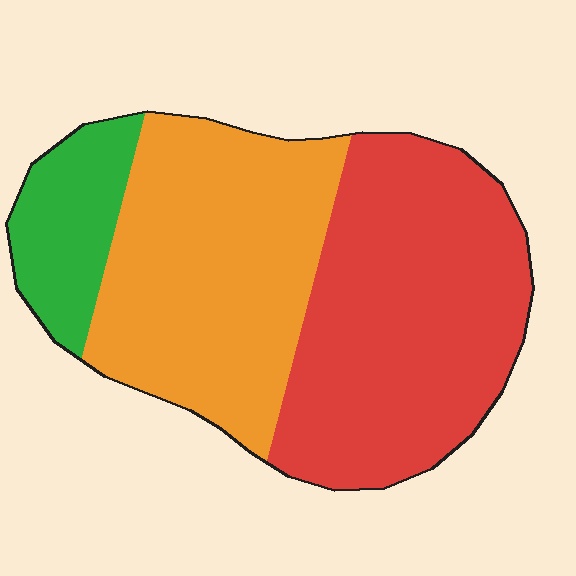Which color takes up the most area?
Red, at roughly 45%.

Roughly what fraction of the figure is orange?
Orange takes up between a quarter and a half of the figure.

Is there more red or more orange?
Red.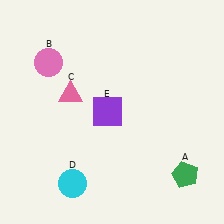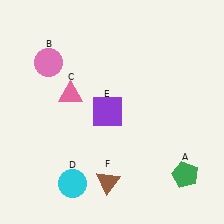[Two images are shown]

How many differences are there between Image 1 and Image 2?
There is 1 difference between the two images.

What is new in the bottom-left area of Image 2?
A brown triangle (F) was added in the bottom-left area of Image 2.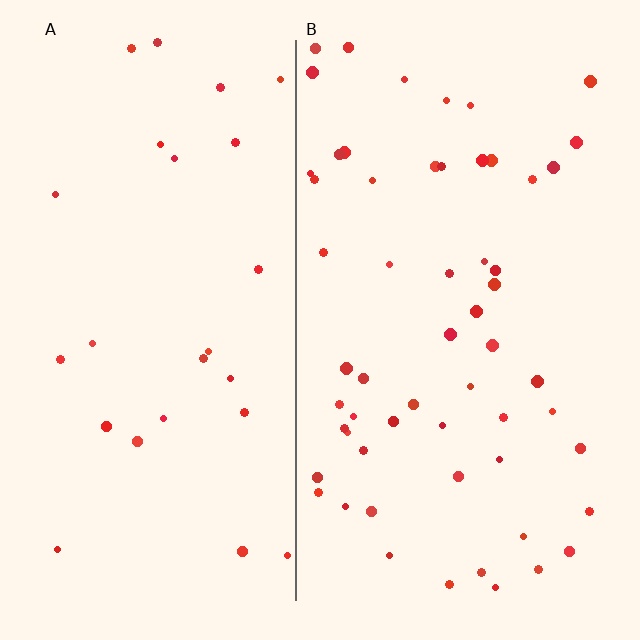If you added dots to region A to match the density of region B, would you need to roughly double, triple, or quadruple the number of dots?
Approximately double.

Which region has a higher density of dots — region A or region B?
B (the right).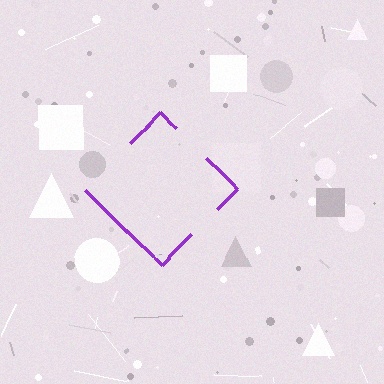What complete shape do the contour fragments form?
The contour fragments form a diamond.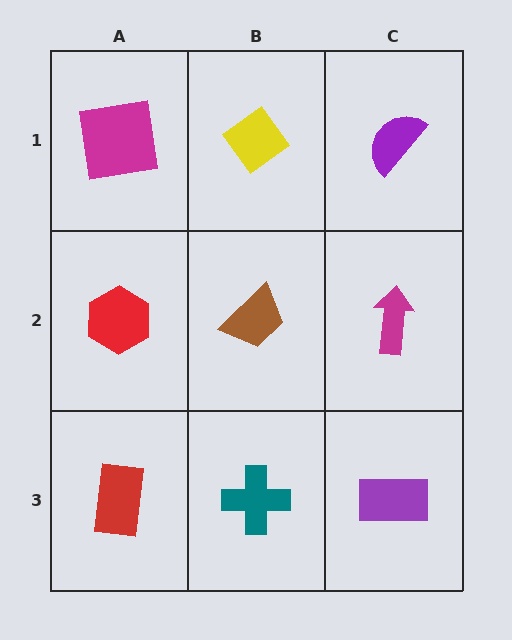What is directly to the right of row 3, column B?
A purple rectangle.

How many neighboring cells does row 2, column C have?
3.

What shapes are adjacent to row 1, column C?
A magenta arrow (row 2, column C), a yellow diamond (row 1, column B).